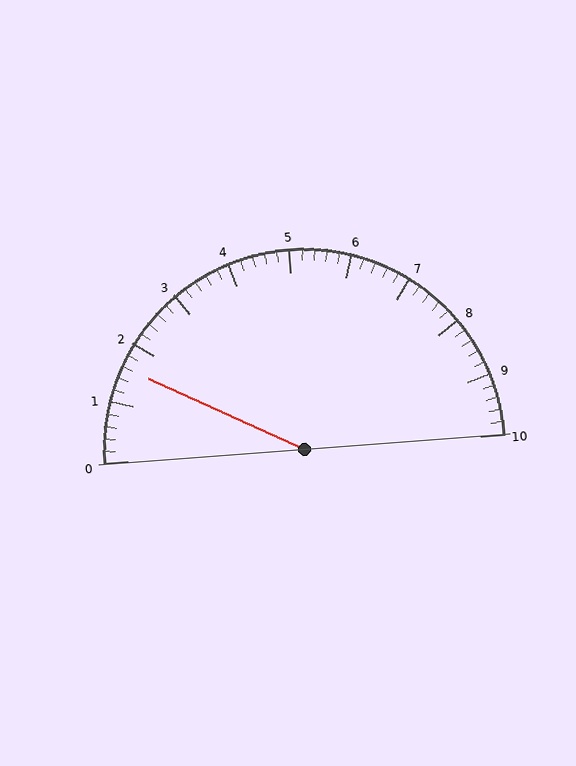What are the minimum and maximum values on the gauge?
The gauge ranges from 0 to 10.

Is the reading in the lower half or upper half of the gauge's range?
The reading is in the lower half of the range (0 to 10).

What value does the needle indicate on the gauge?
The needle indicates approximately 1.6.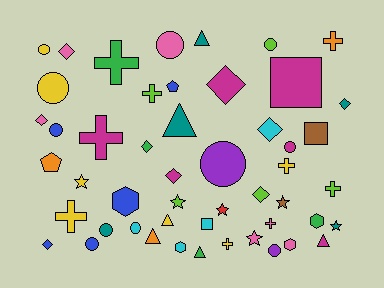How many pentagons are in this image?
There are 2 pentagons.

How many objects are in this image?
There are 50 objects.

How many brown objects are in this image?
There are 2 brown objects.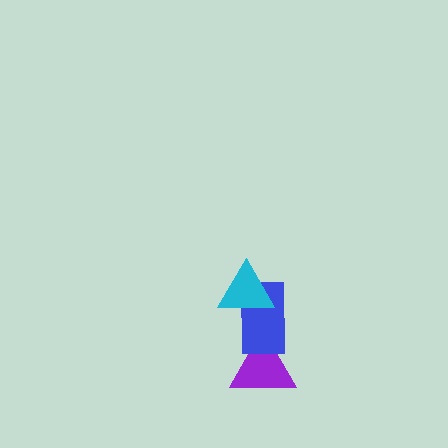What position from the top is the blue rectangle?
The blue rectangle is 2nd from the top.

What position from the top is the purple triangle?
The purple triangle is 3rd from the top.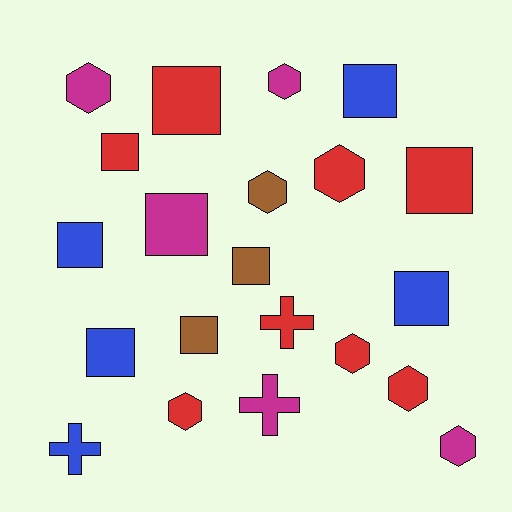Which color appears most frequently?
Red, with 8 objects.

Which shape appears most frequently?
Square, with 10 objects.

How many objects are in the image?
There are 21 objects.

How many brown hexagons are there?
There is 1 brown hexagon.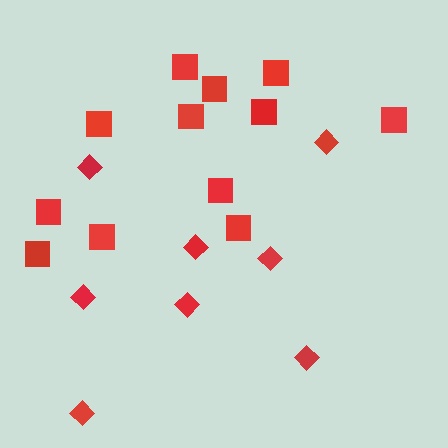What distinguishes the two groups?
There are 2 groups: one group of diamonds (8) and one group of squares (12).